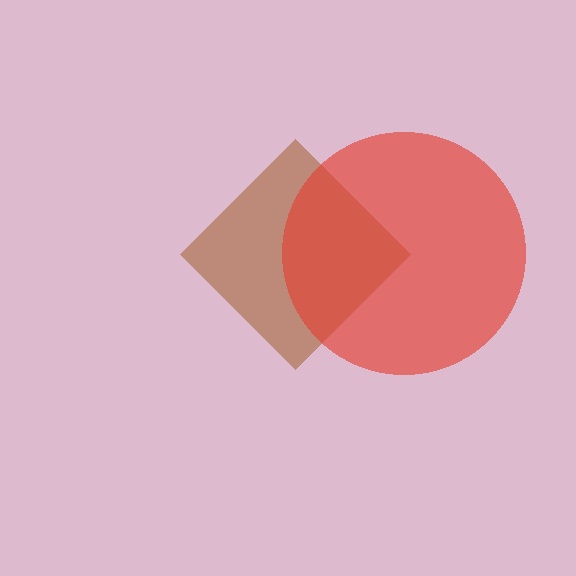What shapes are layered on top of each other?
The layered shapes are: a brown diamond, a red circle.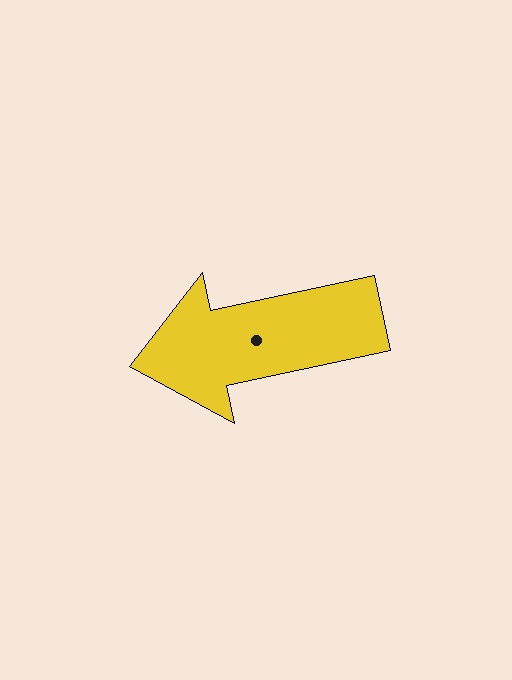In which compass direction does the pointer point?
West.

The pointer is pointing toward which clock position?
Roughly 9 o'clock.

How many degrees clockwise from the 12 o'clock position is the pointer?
Approximately 258 degrees.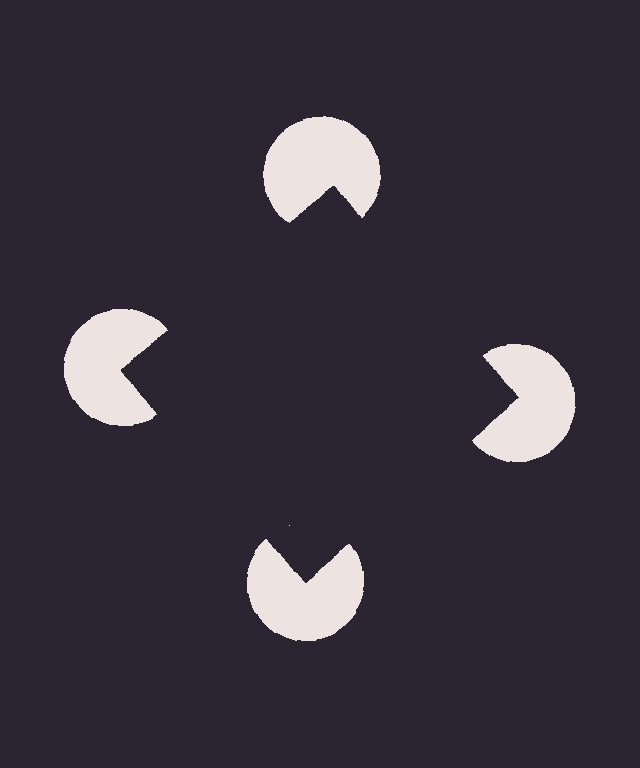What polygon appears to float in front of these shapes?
An illusory square — its edges are inferred from the aligned wedge cuts in the pac-man discs, not physically drawn.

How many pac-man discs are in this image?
There are 4 — one at each vertex of the illusory square.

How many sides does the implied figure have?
4 sides.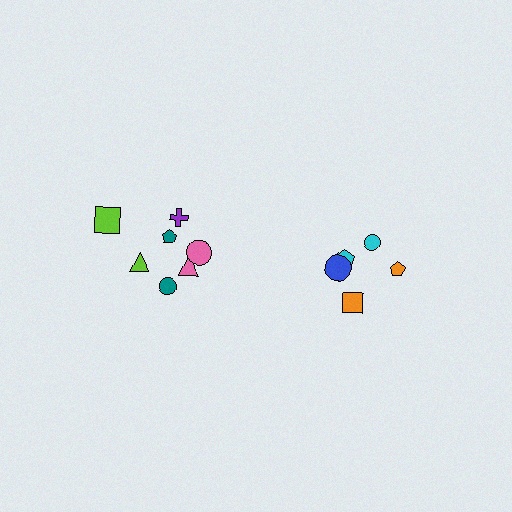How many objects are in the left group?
There are 7 objects.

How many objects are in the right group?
There are 5 objects.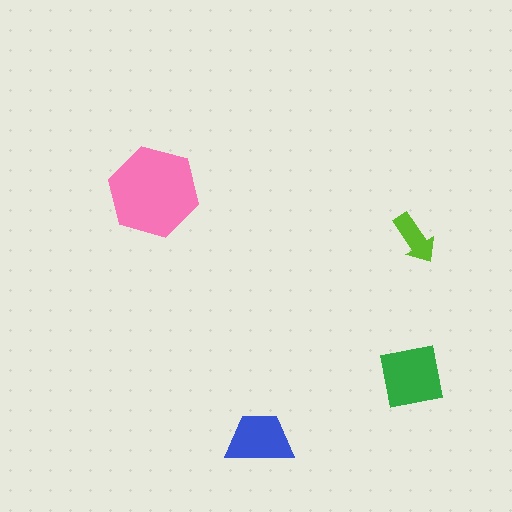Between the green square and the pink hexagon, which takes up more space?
The pink hexagon.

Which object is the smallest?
The lime arrow.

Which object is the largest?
The pink hexagon.